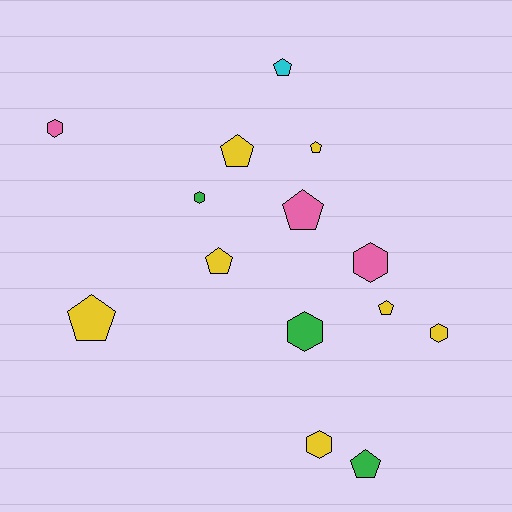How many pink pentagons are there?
There is 1 pink pentagon.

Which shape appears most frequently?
Pentagon, with 8 objects.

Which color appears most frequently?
Yellow, with 7 objects.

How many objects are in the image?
There are 14 objects.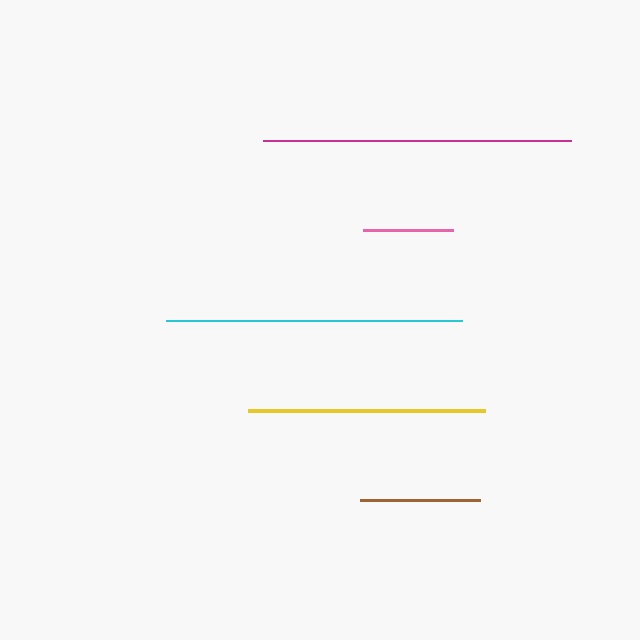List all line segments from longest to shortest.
From longest to shortest: magenta, cyan, yellow, brown, pink.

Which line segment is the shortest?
The pink line is the shortest at approximately 90 pixels.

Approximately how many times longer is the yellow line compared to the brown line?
The yellow line is approximately 2.0 times the length of the brown line.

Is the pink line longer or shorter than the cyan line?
The cyan line is longer than the pink line.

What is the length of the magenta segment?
The magenta segment is approximately 308 pixels long.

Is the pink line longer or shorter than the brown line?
The brown line is longer than the pink line.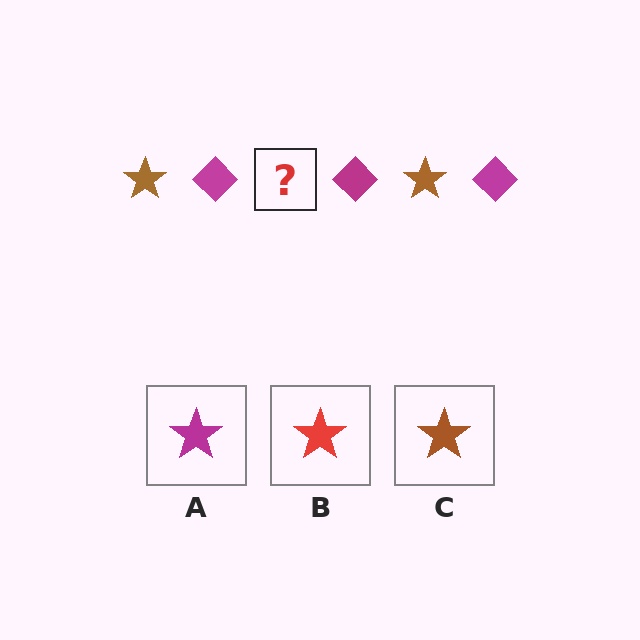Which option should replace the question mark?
Option C.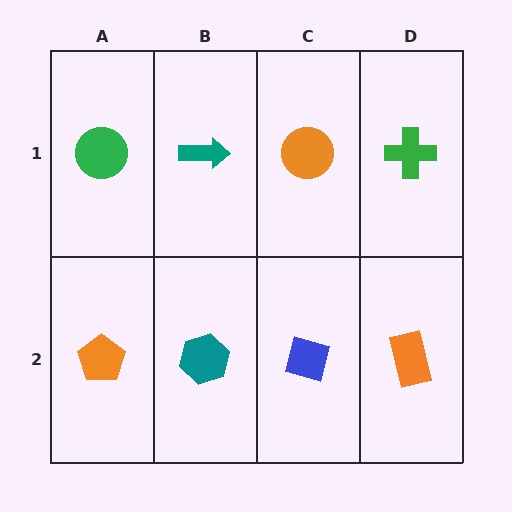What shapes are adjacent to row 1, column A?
An orange pentagon (row 2, column A), a teal arrow (row 1, column B).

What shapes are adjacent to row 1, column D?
An orange rectangle (row 2, column D), an orange circle (row 1, column C).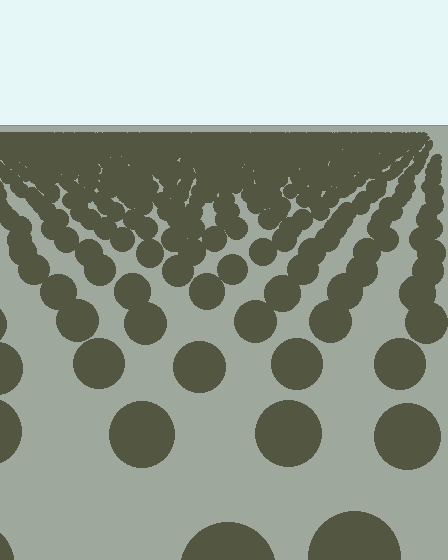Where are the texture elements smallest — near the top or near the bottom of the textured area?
Near the top.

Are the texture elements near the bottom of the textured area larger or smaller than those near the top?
Larger. Near the bottom, elements are closer to the viewer and appear at a bigger on-screen size.